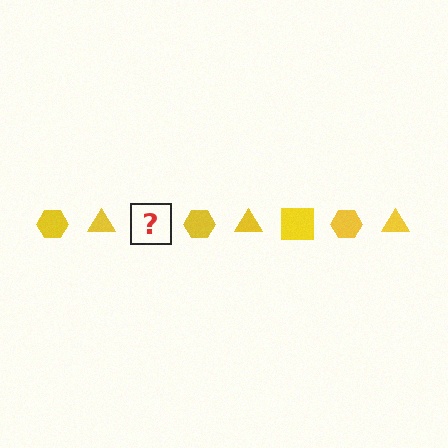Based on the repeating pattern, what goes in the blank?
The blank should be a yellow square.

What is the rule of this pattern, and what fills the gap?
The rule is that the pattern cycles through hexagon, triangle, square shapes in yellow. The gap should be filled with a yellow square.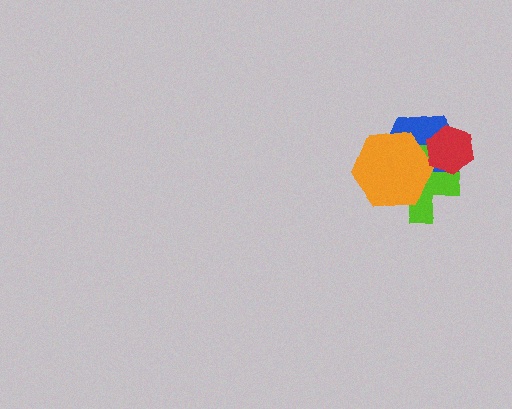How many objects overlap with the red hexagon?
2 objects overlap with the red hexagon.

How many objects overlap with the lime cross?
3 objects overlap with the lime cross.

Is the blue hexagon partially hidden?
Yes, it is partially covered by another shape.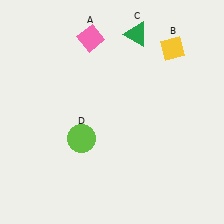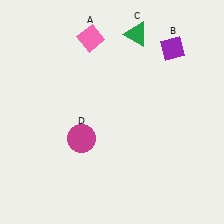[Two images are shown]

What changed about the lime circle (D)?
In Image 1, D is lime. In Image 2, it changed to magenta.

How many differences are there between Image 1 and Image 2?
There are 2 differences between the two images.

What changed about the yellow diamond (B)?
In Image 1, B is yellow. In Image 2, it changed to purple.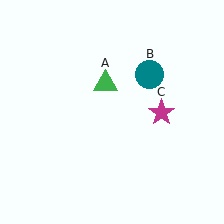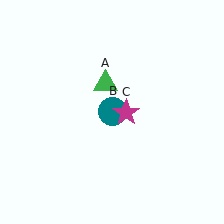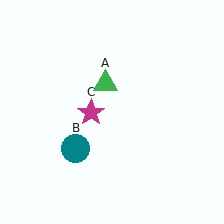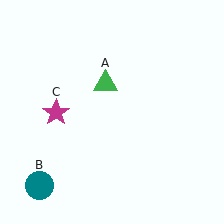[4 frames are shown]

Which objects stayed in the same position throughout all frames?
Green triangle (object A) remained stationary.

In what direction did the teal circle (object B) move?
The teal circle (object B) moved down and to the left.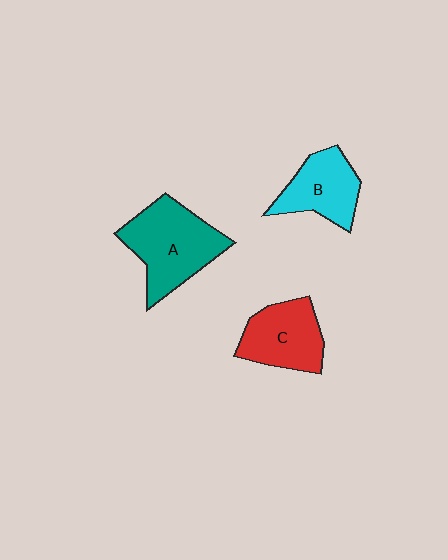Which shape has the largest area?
Shape A (teal).